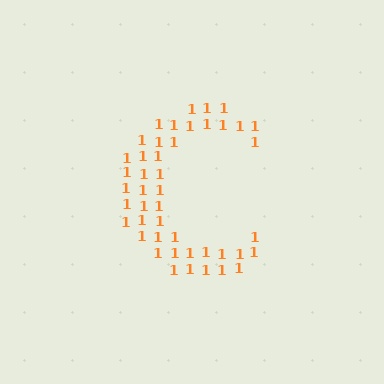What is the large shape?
The large shape is the letter C.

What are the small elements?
The small elements are digit 1's.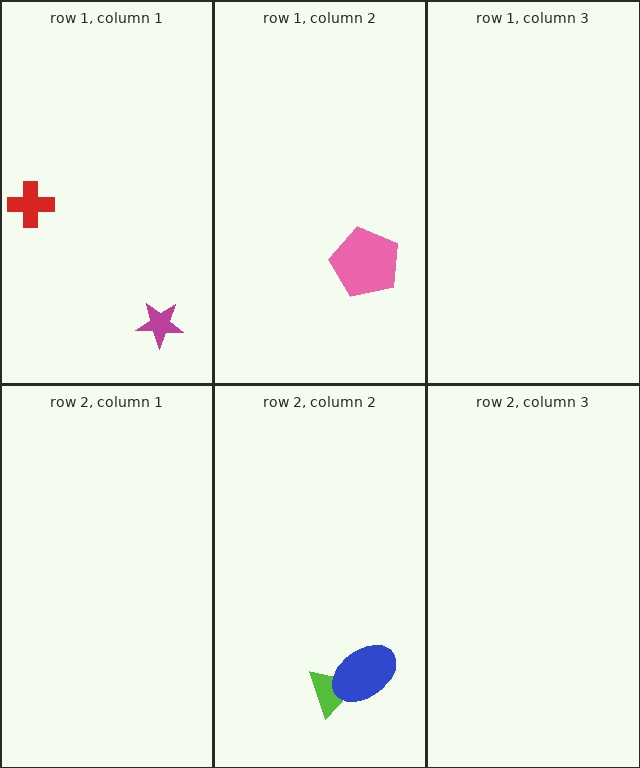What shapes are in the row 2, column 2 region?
The lime triangle, the blue ellipse.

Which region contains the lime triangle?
The row 2, column 2 region.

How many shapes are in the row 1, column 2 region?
1.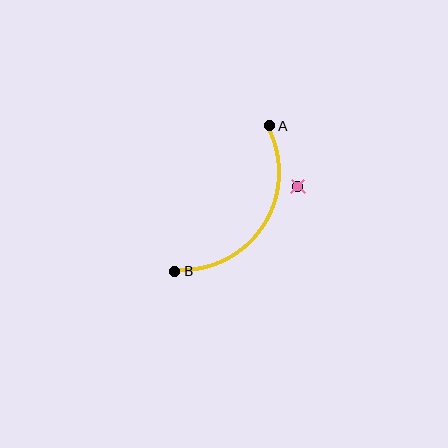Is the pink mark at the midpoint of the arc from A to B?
No — the pink mark does not lie on the arc at all. It sits slightly outside the curve.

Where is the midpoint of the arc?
The arc midpoint is the point on the curve farthest from the straight line joining A and B. It sits to the right of that line.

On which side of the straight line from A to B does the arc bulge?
The arc bulges to the right of the straight line connecting A and B.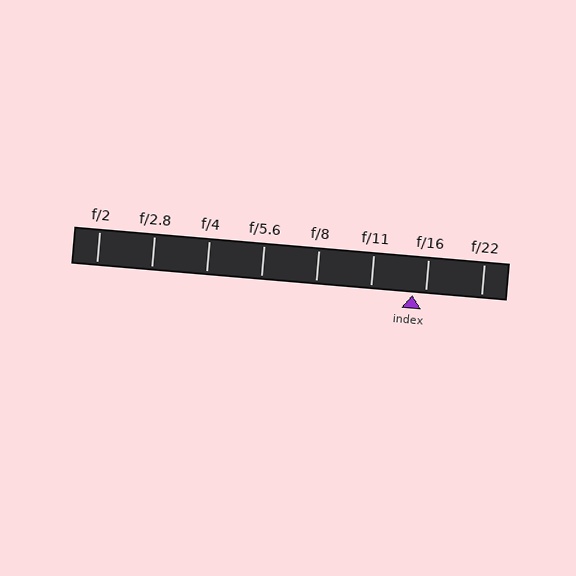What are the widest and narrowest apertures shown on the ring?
The widest aperture shown is f/2 and the narrowest is f/22.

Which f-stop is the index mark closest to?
The index mark is closest to f/16.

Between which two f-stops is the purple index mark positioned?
The index mark is between f/11 and f/16.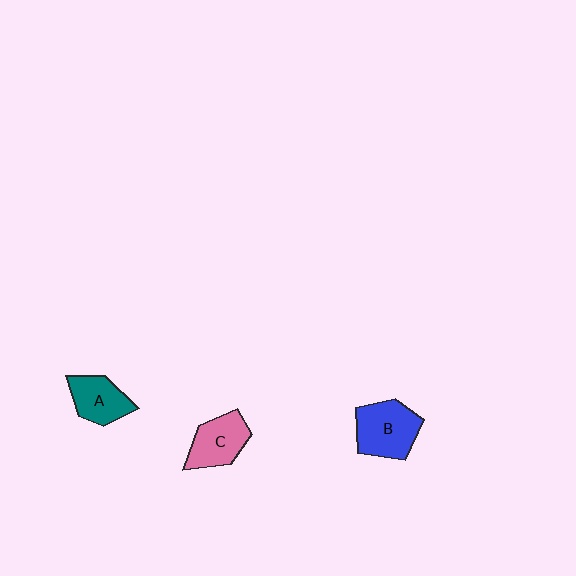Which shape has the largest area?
Shape B (blue).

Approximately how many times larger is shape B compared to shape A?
Approximately 1.3 times.